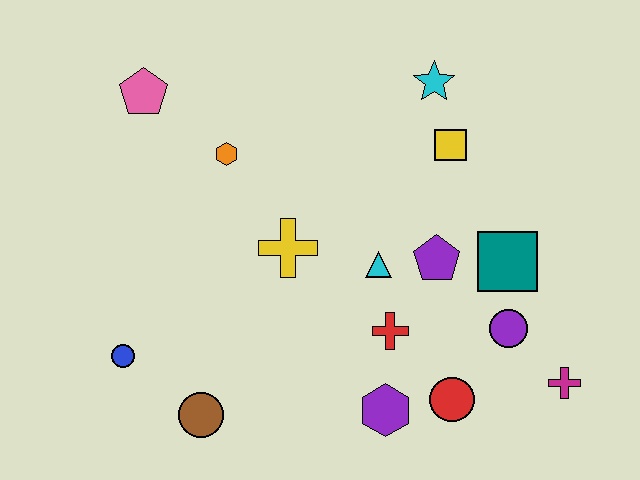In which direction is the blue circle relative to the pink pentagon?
The blue circle is below the pink pentagon.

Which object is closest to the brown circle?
The blue circle is closest to the brown circle.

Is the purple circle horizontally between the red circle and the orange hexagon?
No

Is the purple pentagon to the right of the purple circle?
No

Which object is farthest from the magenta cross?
The pink pentagon is farthest from the magenta cross.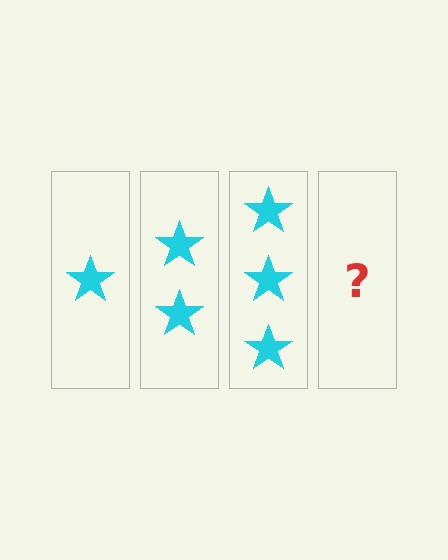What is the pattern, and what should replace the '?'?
The pattern is that each step adds one more star. The '?' should be 4 stars.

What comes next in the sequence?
The next element should be 4 stars.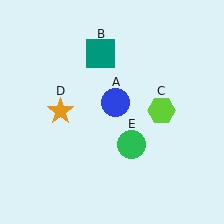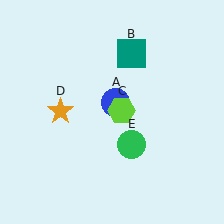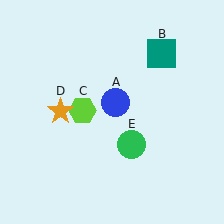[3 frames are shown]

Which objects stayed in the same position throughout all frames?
Blue circle (object A) and orange star (object D) and green circle (object E) remained stationary.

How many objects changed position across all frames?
2 objects changed position: teal square (object B), lime hexagon (object C).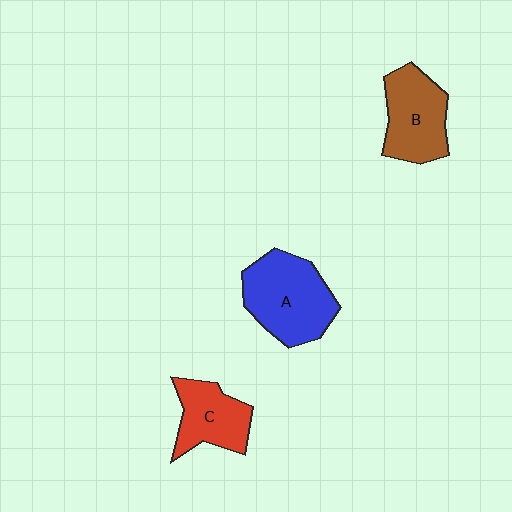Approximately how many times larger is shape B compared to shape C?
Approximately 1.2 times.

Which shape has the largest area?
Shape A (blue).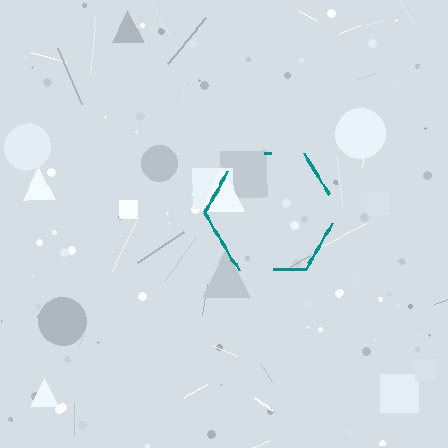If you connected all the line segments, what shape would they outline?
They would outline a hexagon.